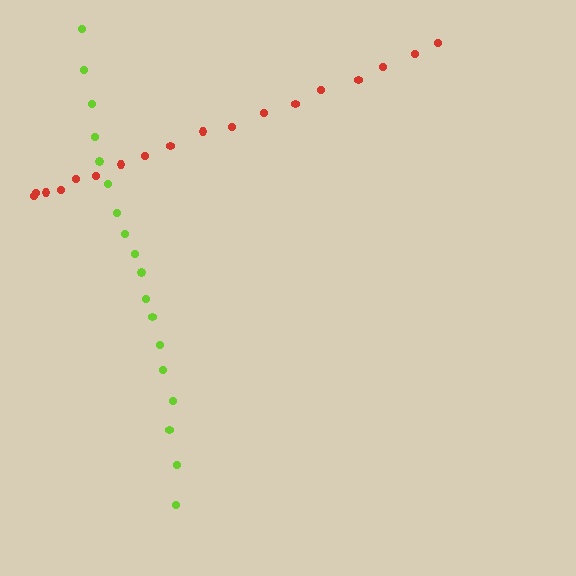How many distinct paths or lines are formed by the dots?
There are 2 distinct paths.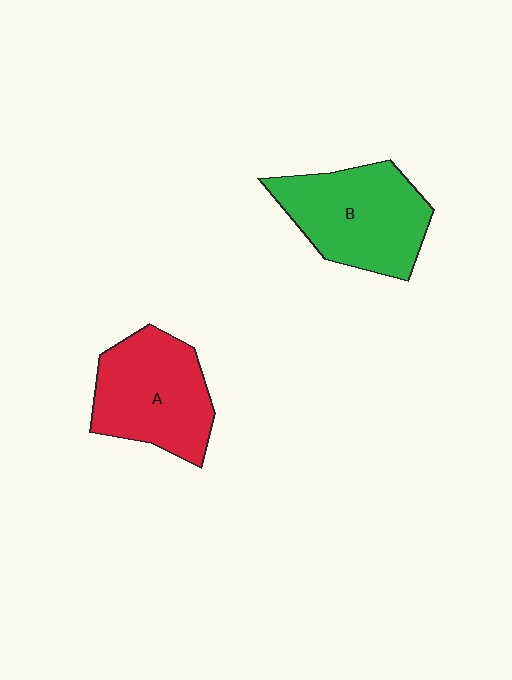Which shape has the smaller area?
Shape A (red).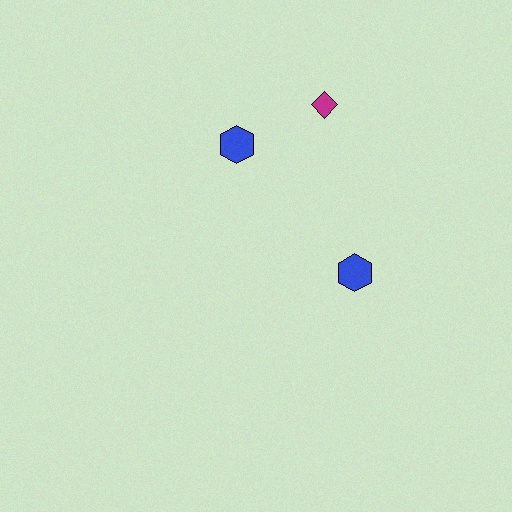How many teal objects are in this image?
There are no teal objects.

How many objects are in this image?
There are 3 objects.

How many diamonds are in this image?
There is 1 diamond.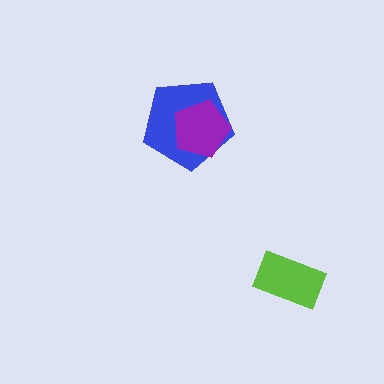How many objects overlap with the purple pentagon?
1 object overlaps with the purple pentagon.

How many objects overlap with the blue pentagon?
1 object overlaps with the blue pentagon.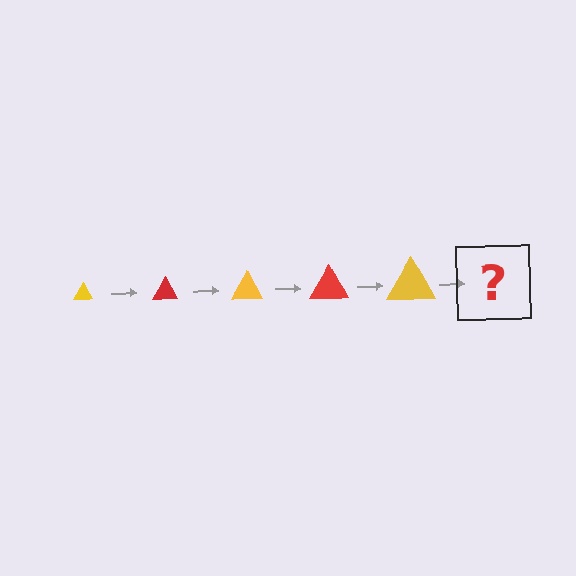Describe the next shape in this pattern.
It should be a red triangle, larger than the previous one.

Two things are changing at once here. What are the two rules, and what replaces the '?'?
The two rules are that the triangle grows larger each step and the color cycles through yellow and red. The '?' should be a red triangle, larger than the previous one.